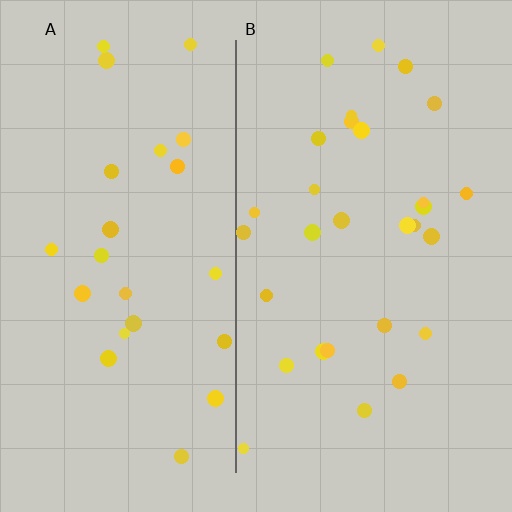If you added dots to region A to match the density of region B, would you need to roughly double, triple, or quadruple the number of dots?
Approximately double.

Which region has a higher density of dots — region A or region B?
B (the right).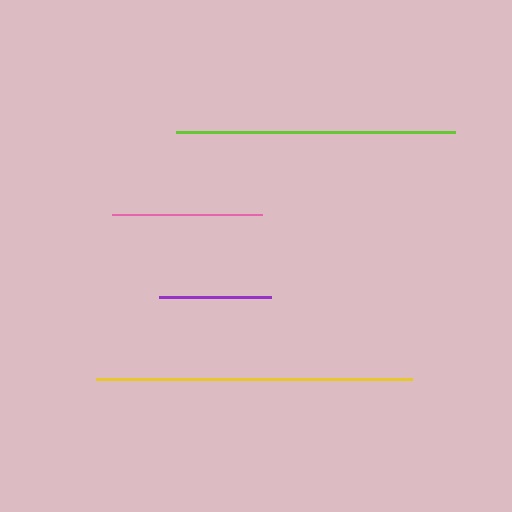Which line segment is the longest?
The yellow line is the longest at approximately 316 pixels.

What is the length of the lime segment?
The lime segment is approximately 278 pixels long.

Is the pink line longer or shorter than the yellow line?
The yellow line is longer than the pink line.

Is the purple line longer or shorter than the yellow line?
The yellow line is longer than the purple line.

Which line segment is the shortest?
The purple line is the shortest at approximately 112 pixels.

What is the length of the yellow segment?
The yellow segment is approximately 316 pixels long.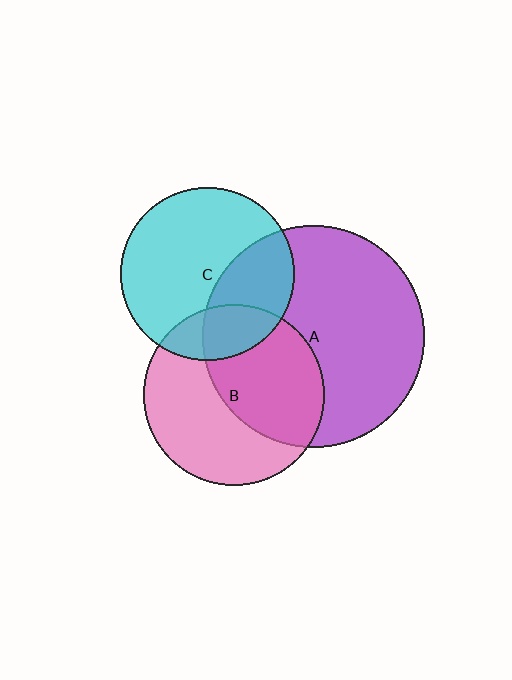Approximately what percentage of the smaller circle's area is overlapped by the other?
Approximately 50%.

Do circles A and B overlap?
Yes.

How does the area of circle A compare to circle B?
Approximately 1.5 times.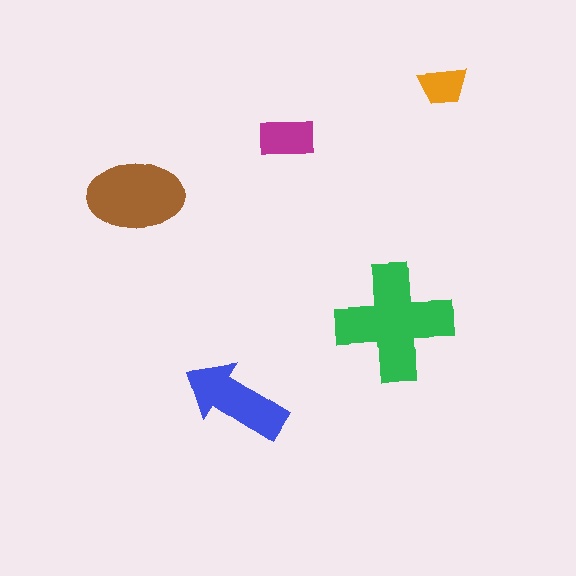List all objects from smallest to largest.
The orange trapezoid, the magenta rectangle, the blue arrow, the brown ellipse, the green cross.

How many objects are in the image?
There are 5 objects in the image.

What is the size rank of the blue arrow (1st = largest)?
3rd.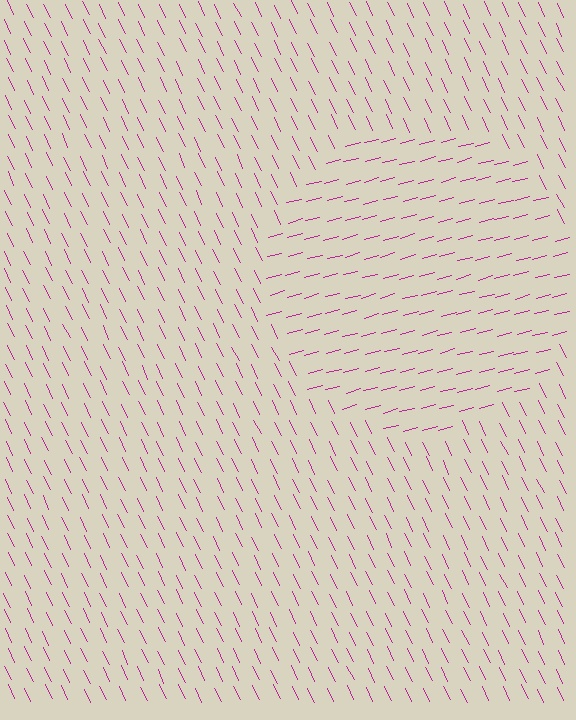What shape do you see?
I see a circle.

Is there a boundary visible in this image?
Yes, there is a texture boundary formed by a change in line orientation.